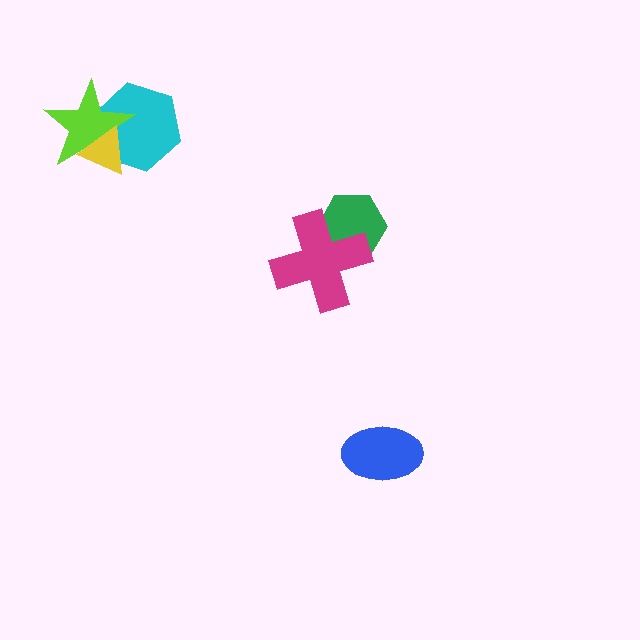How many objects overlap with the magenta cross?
1 object overlaps with the magenta cross.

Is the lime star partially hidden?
Yes, it is partially covered by another shape.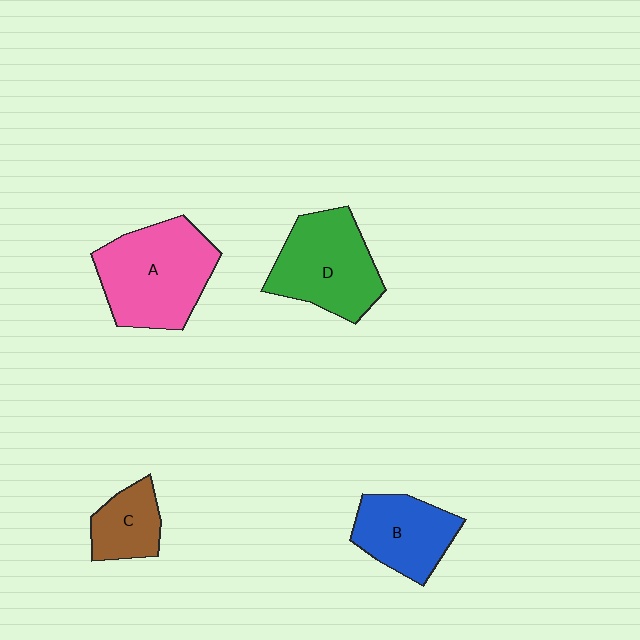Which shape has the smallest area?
Shape C (brown).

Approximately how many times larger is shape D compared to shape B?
Approximately 1.3 times.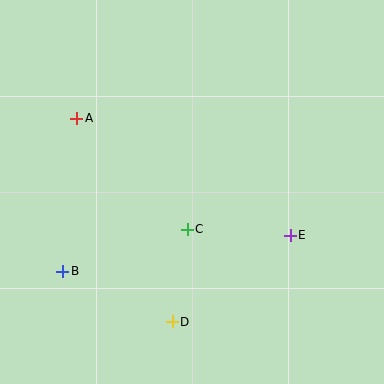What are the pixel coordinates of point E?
Point E is at (290, 235).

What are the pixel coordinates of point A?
Point A is at (77, 118).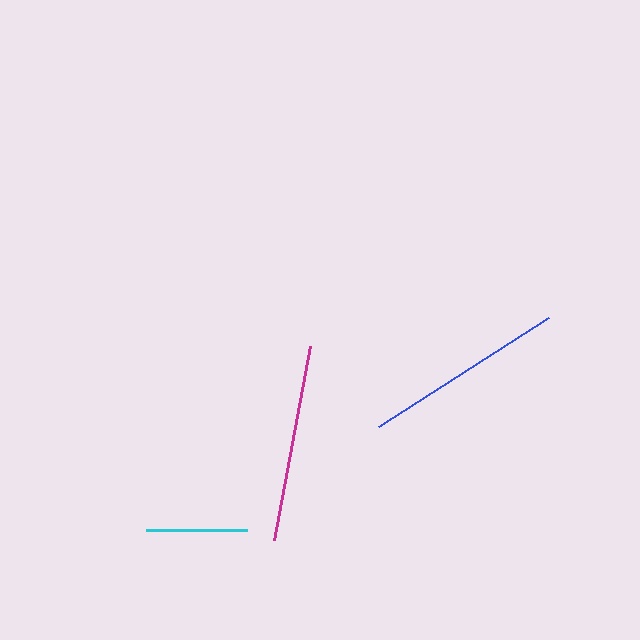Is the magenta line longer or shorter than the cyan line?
The magenta line is longer than the cyan line.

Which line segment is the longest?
The blue line is the longest at approximately 203 pixels.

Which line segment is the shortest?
The cyan line is the shortest at approximately 102 pixels.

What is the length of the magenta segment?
The magenta segment is approximately 198 pixels long.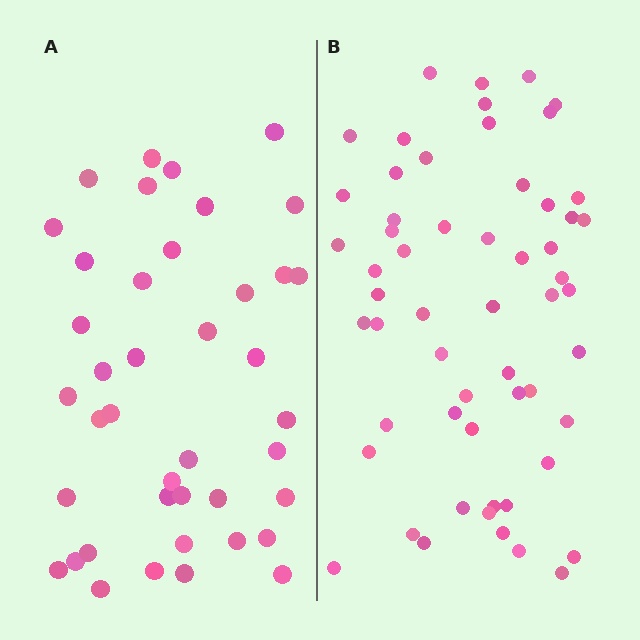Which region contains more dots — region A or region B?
Region B (the right region) has more dots.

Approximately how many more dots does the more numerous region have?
Region B has approximately 15 more dots than region A.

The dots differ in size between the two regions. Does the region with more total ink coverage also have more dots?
No. Region A has more total ink coverage because its dots are larger, but region B actually contains more individual dots. Total area can be misleading — the number of items is what matters here.